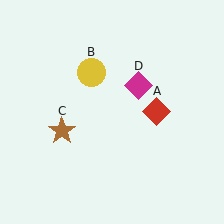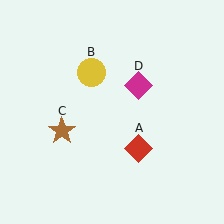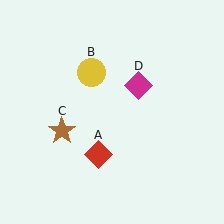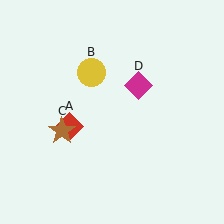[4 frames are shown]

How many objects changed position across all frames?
1 object changed position: red diamond (object A).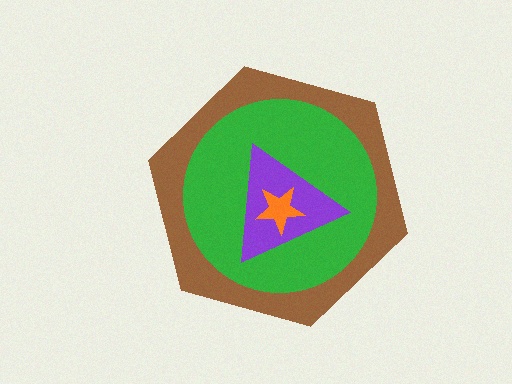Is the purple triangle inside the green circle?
Yes.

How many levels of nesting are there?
4.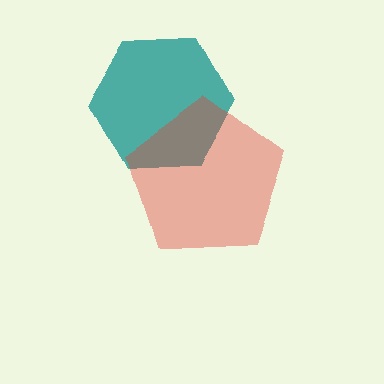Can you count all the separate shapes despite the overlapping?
Yes, there are 2 separate shapes.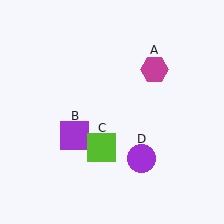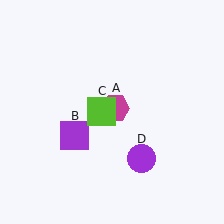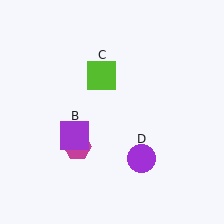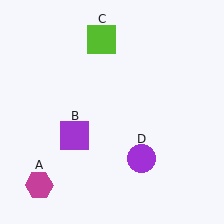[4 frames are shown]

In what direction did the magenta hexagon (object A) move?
The magenta hexagon (object A) moved down and to the left.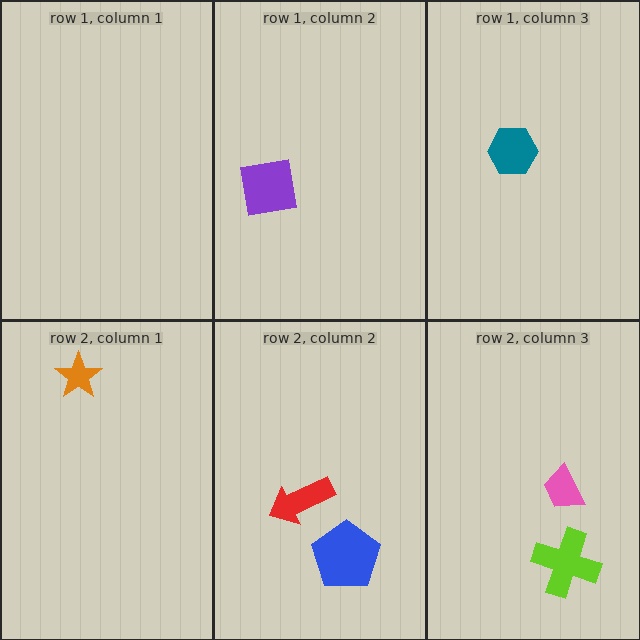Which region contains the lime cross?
The row 2, column 3 region.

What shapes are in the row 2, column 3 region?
The lime cross, the pink trapezoid.